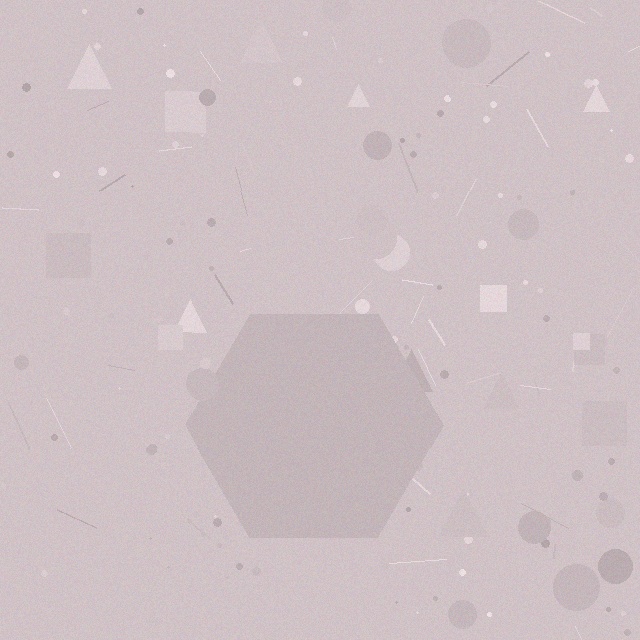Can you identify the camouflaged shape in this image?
The camouflaged shape is a hexagon.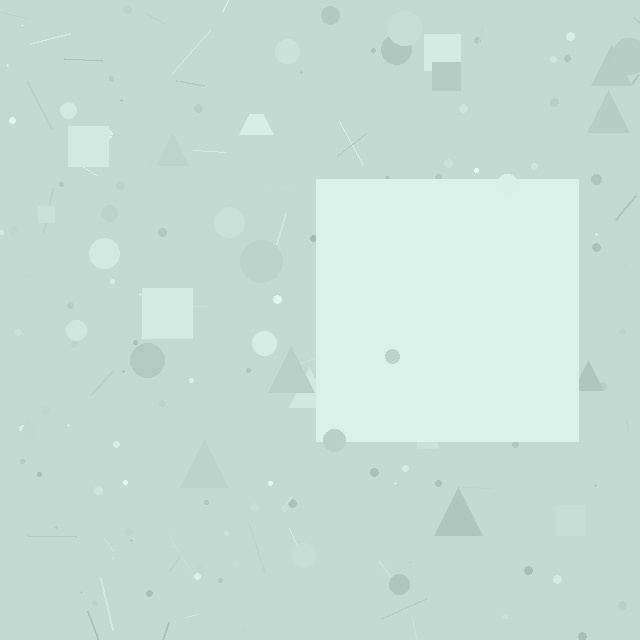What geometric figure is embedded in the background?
A square is embedded in the background.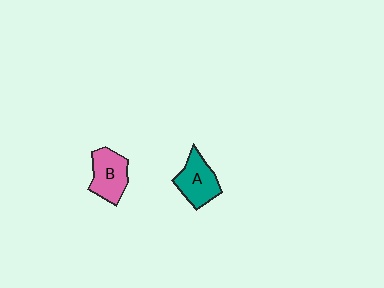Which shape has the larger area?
Shape B (pink).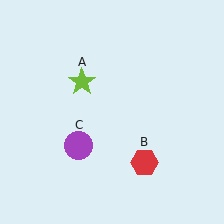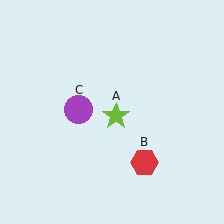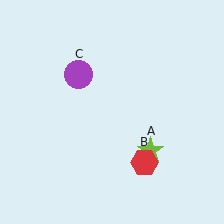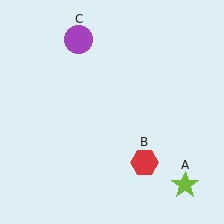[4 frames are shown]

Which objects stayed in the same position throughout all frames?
Red hexagon (object B) remained stationary.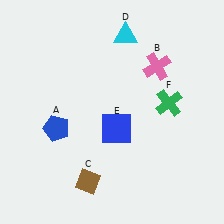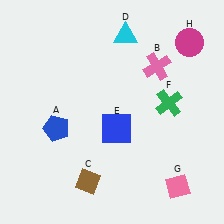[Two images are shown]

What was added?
A pink diamond (G), a magenta circle (H) were added in Image 2.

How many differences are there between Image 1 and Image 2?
There are 2 differences between the two images.